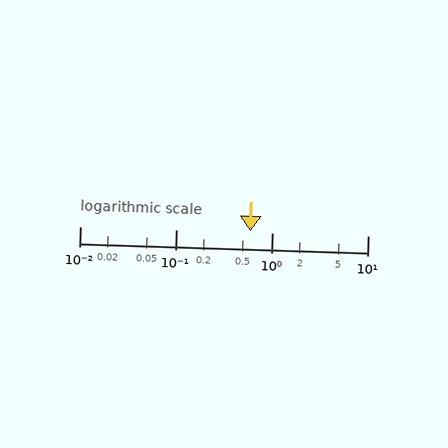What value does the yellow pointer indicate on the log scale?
The pointer indicates approximately 0.59.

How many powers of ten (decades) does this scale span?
The scale spans 3 decades, from 0.01 to 10.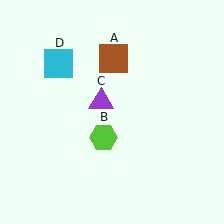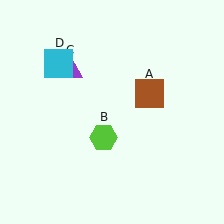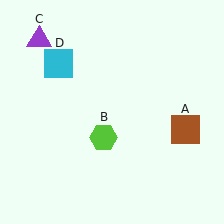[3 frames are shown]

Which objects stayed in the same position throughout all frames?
Lime hexagon (object B) and cyan square (object D) remained stationary.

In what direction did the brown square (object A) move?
The brown square (object A) moved down and to the right.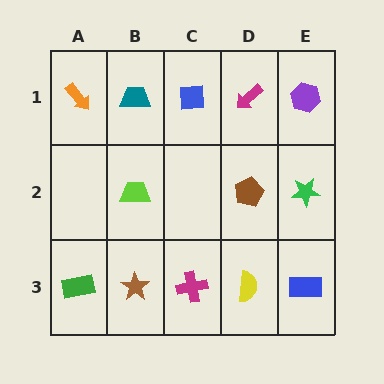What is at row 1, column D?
A magenta arrow.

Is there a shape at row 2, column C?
No, that cell is empty.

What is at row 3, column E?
A blue rectangle.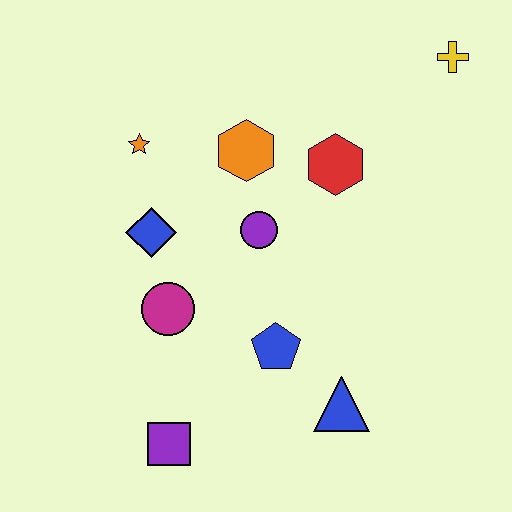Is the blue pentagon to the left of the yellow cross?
Yes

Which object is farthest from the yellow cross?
The purple square is farthest from the yellow cross.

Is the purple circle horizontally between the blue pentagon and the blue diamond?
Yes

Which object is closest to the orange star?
The blue diamond is closest to the orange star.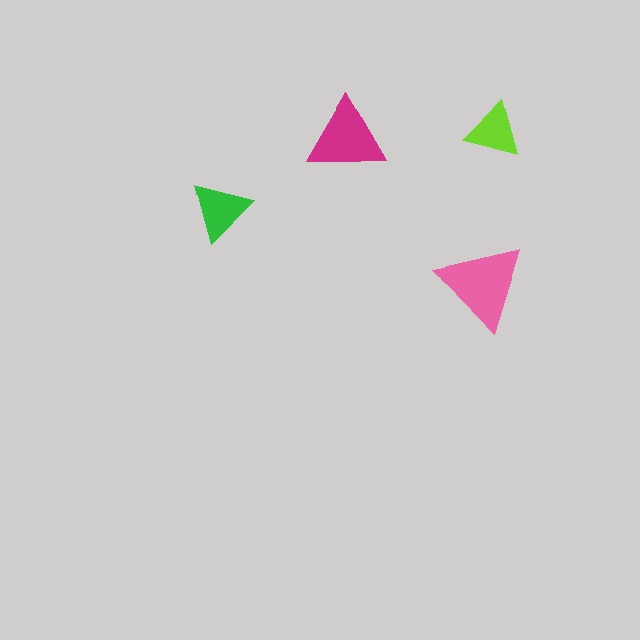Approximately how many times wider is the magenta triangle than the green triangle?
About 1.5 times wider.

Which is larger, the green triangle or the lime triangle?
The green one.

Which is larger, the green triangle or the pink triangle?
The pink one.